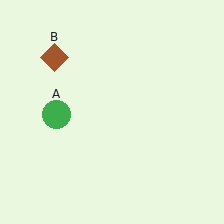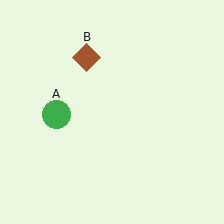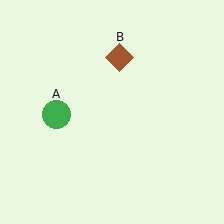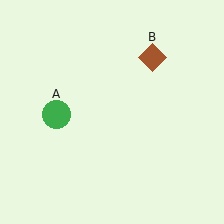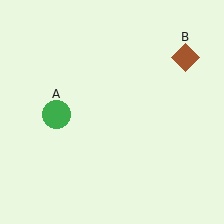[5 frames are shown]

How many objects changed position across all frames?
1 object changed position: brown diamond (object B).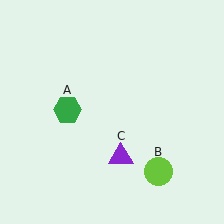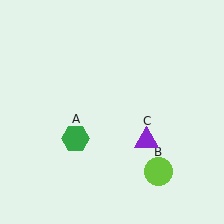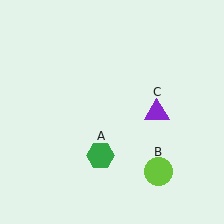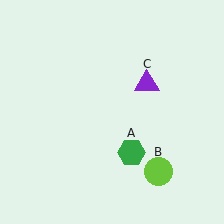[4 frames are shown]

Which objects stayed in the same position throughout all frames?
Lime circle (object B) remained stationary.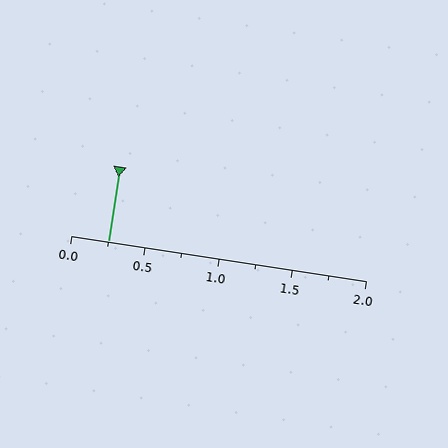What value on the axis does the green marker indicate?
The marker indicates approximately 0.25.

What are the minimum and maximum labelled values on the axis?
The axis runs from 0.0 to 2.0.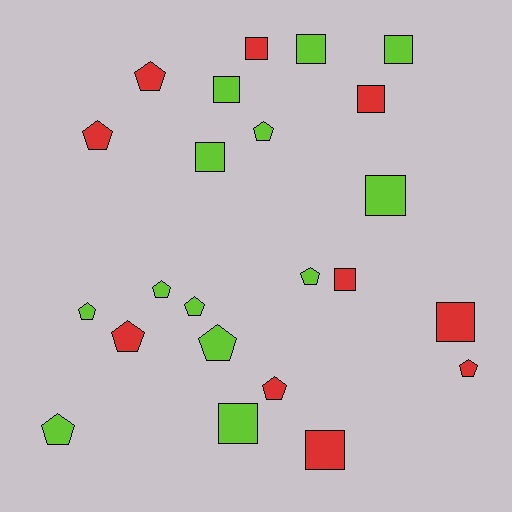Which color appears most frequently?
Lime, with 13 objects.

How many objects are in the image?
There are 23 objects.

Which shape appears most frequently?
Pentagon, with 12 objects.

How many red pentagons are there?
There are 5 red pentagons.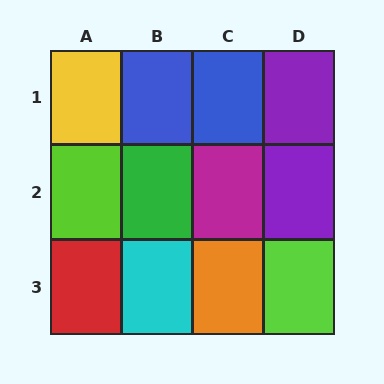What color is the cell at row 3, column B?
Cyan.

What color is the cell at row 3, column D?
Lime.